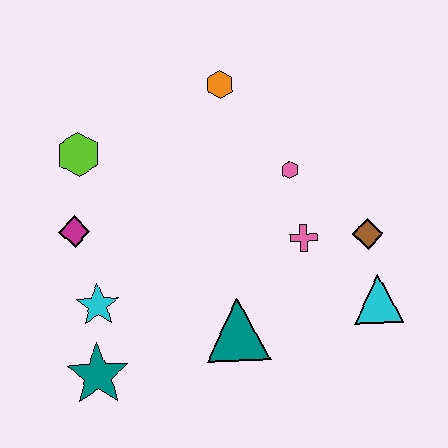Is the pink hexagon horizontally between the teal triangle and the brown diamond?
Yes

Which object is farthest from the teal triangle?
The orange hexagon is farthest from the teal triangle.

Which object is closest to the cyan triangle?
The brown diamond is closest to the cyan triangle.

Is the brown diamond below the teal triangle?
No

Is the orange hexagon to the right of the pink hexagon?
No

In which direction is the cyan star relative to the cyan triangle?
The cyan star is to the left of the cyan triangle.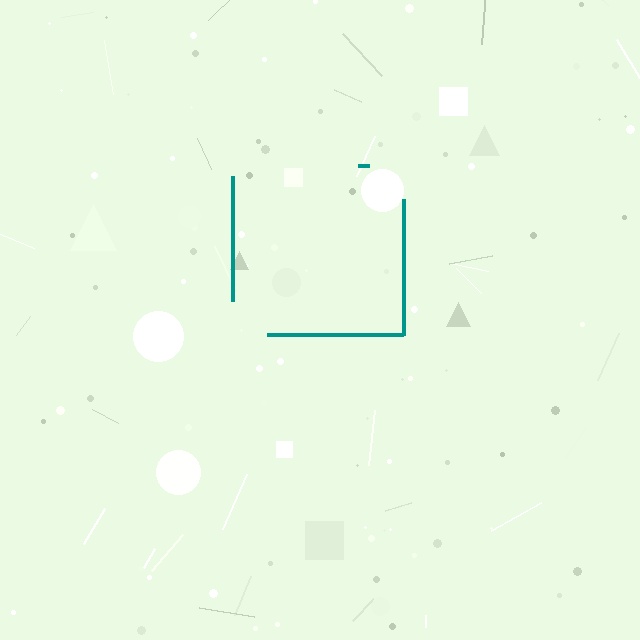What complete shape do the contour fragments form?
The contour fragments form a square.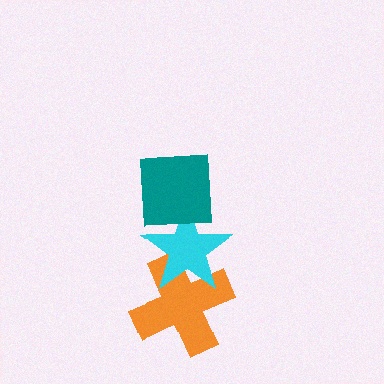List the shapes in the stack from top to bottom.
From top to bottom: the teal square, the cyan star, the orange cross.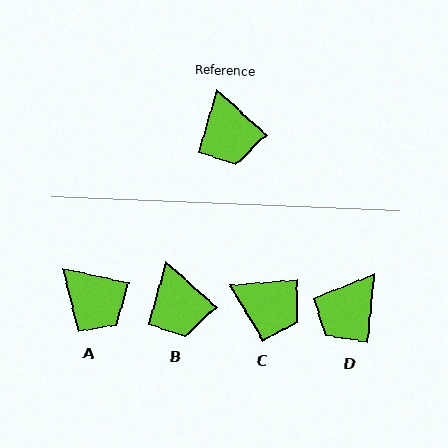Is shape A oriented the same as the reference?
No, it is off by about 29 degrees.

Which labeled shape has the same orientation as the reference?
B.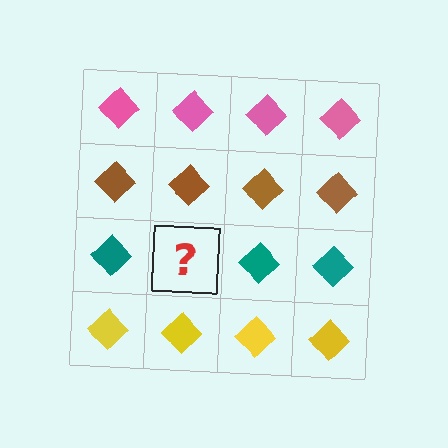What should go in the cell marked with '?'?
The missing cell should contain a teal diamond.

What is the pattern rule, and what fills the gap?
The rule is that each row has a consistent color. The gap should be filled with a teal diamond.